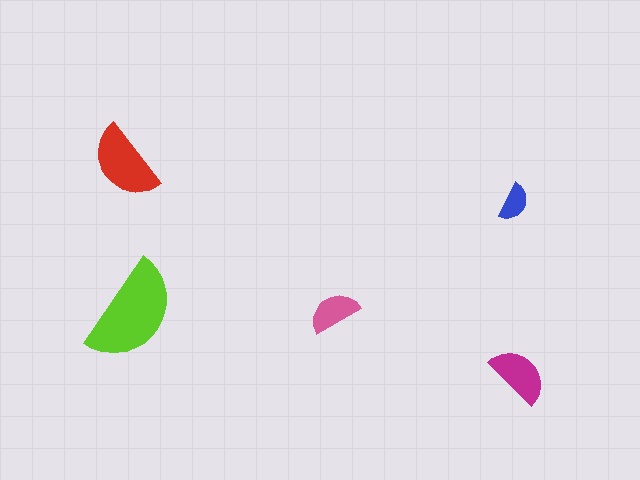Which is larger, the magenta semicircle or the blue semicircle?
The magenta one.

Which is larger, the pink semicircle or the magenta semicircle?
The magenta one.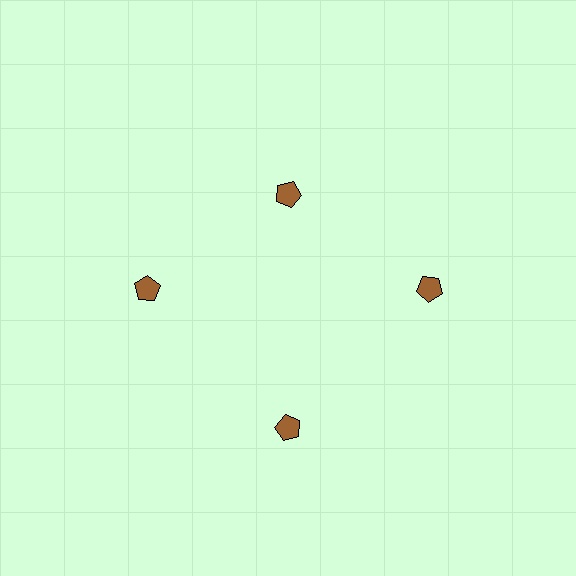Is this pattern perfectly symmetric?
No. The 4 brown pentagons are arranged in a ring, but one element near the 12 o'clock position is pulled inward toward the center, breaking the 4-fold rotational symmetry.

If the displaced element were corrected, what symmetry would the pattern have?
It would have 4-fold rotational symmetry — the pattern would map onto itself every 90 degrees.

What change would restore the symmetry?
The symmetry would be restored by moving it outward, back onto the ring so that all 4 pentagons sit at equal angles and equal distance from the center.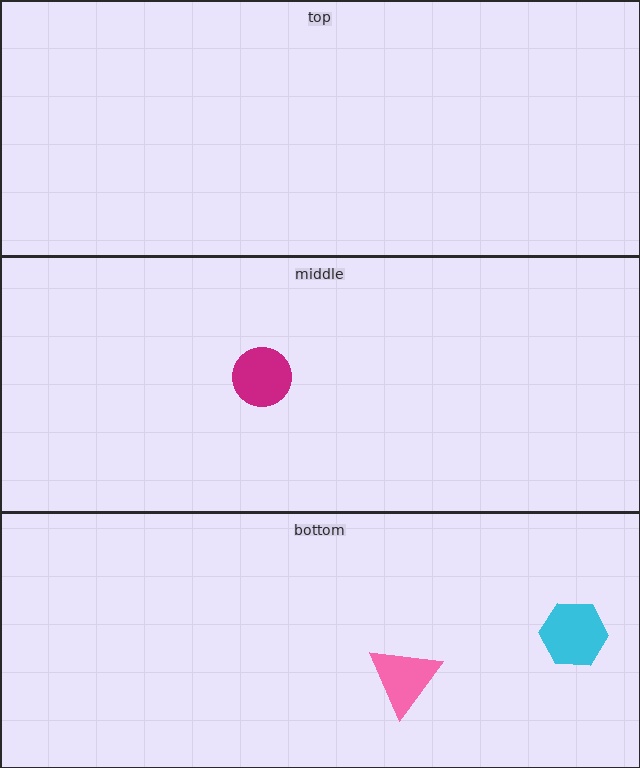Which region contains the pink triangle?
The bottom region.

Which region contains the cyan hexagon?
The bottom region.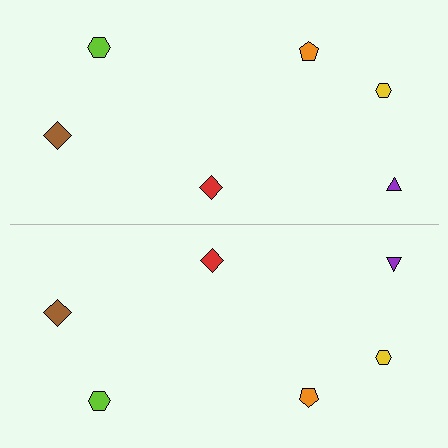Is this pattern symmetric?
Yes, this pattern has bilateral (reflection) symmetry.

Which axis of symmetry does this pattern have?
The pattern has a horizontal axis of symmetry running through the center of the image.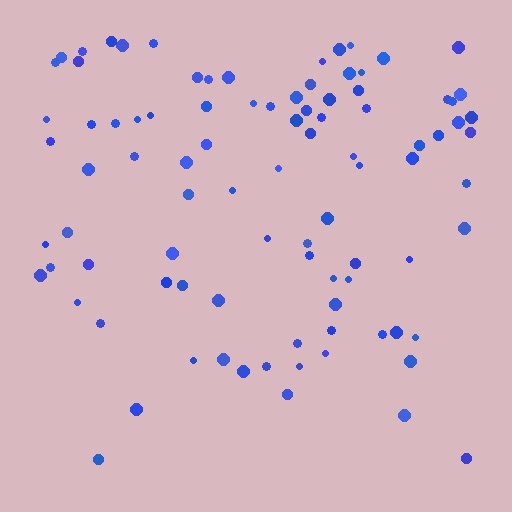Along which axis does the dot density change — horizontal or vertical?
Vertical.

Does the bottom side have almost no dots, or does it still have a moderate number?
Still a moderate number, just noticeably fewer than the top.